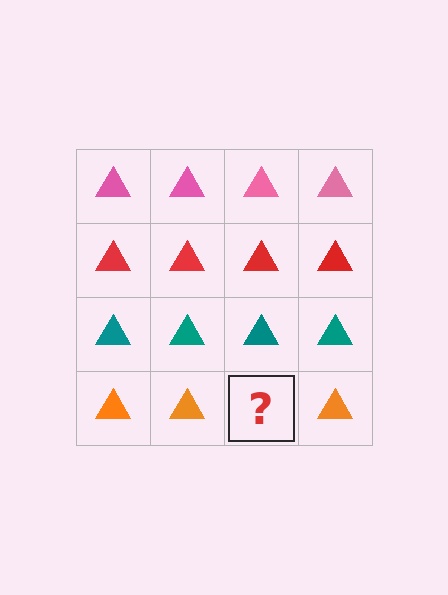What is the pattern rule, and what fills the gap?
The rule is that each row has a consistent color. The gap should be filled with an orange triangle.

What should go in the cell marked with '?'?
The missing cell should contain an orange triangle.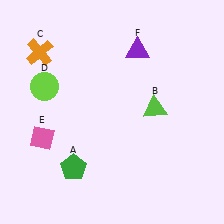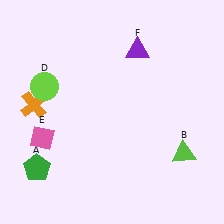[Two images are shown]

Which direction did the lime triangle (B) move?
The lime triangle (B) moved down.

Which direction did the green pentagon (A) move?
The green pentagon (A) moved left.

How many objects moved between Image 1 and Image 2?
3 objects moved between the two images.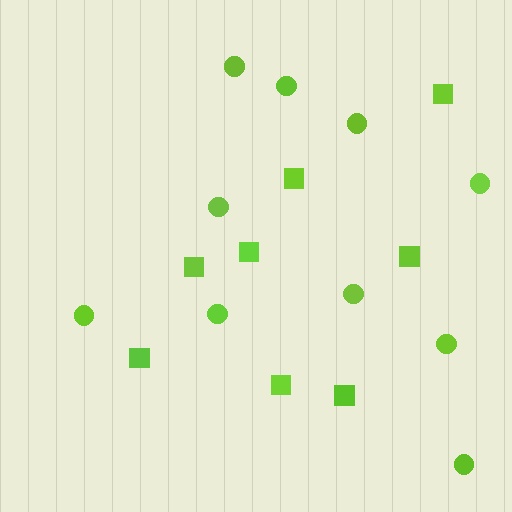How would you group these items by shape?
There are 2 groups: one group of squares (8) and one group of circles (10).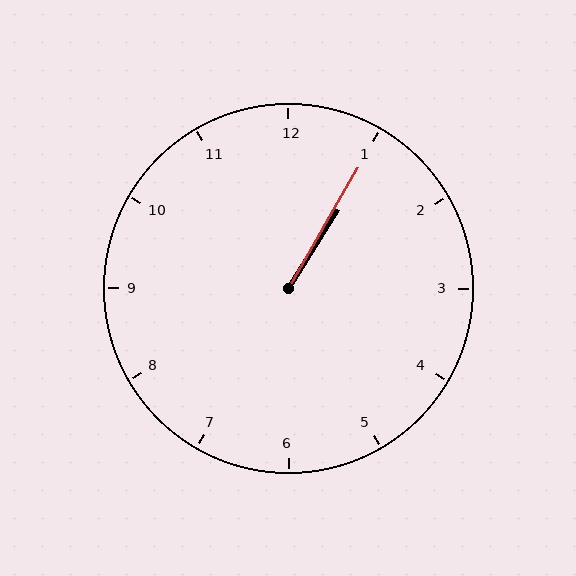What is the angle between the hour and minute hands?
Approximately 2 degrees.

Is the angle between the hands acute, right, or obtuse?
It is acute.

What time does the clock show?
1:05.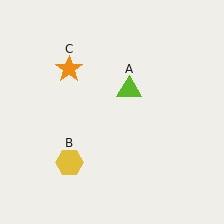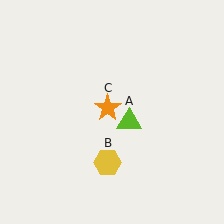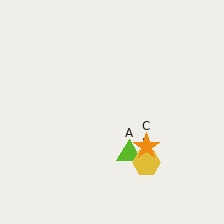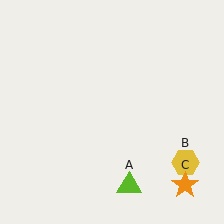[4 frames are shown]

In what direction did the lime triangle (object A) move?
The lime triangle (object A) moved down.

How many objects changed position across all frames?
3 objects changed position: lime triangle (object A), yellow hexagon (object B), orange star (object C).